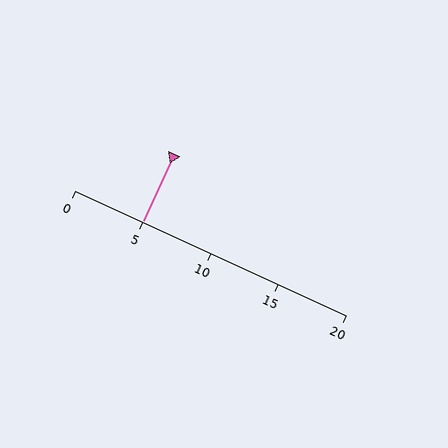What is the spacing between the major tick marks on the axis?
The major ticks are spaced 5 apart.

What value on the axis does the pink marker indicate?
The marker indicates approximately 5.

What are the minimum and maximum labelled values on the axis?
The axis runs from 0 to 20.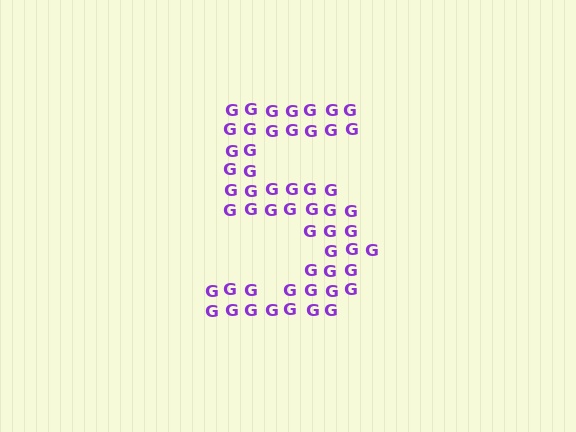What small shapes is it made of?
It is made of small letter G's.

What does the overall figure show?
The overall figure shows the digit 5.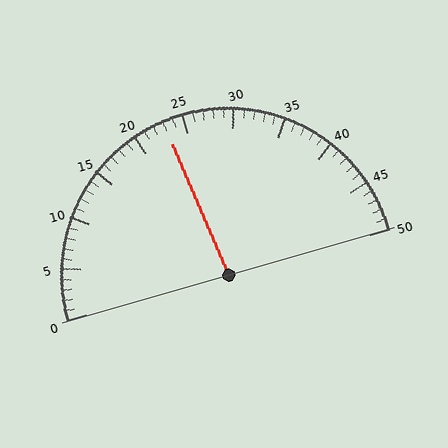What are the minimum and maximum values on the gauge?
The gauge ranges from 0 to 50.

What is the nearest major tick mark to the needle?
The nearest major tick mark is 25.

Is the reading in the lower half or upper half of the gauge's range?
The reading is in the lower half of the range (0 to 50).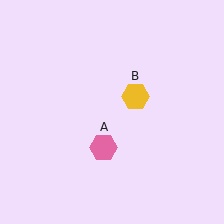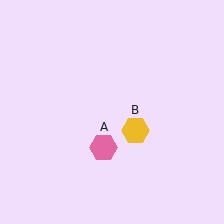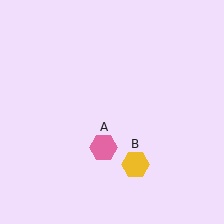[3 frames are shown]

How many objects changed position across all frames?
1 object changed position: yellow hexagon (object B).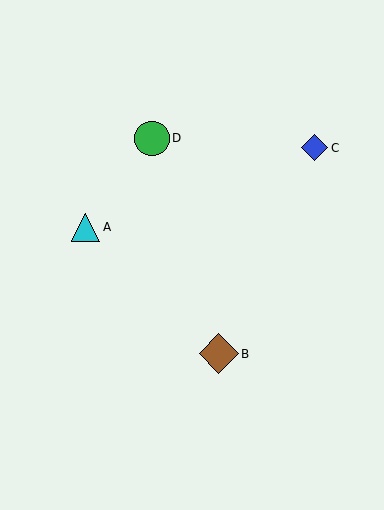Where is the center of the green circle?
The center of the green circle is at (152, 138).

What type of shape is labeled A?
Shape A is a cyan triangle.